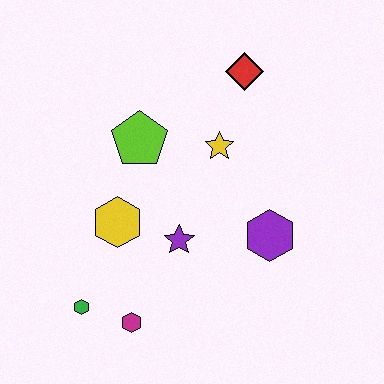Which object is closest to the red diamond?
The yellow star is closest to the red diamond.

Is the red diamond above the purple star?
Yes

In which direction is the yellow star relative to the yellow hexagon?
The yellow star is to the right of the yellow hexagon.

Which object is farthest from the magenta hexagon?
The red diamond is farthest from the magenta hexagon.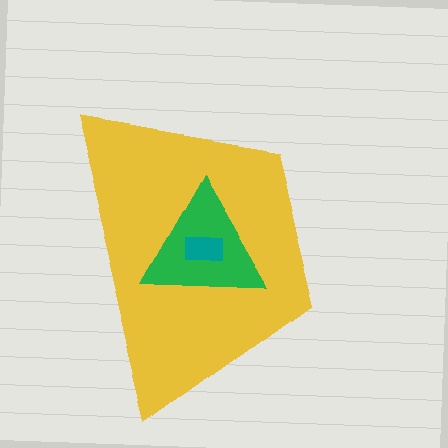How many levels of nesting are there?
3.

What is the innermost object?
The teal rectangle.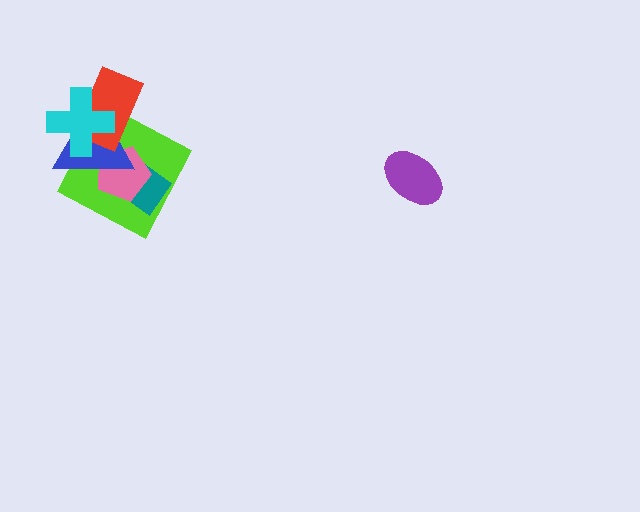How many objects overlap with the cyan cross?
3 objects overlap with the cyan cross.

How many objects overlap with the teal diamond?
3 objects overlap with the teal diamond.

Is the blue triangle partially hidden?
Yes, it is partially covered by another shape.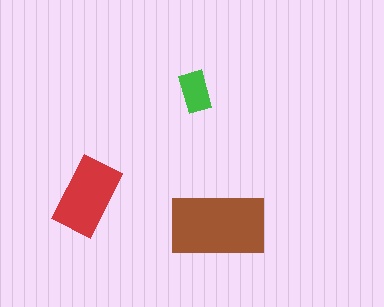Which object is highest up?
The green rectangle is topmost.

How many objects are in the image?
There are 3 objects in the image.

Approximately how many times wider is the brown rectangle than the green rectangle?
About 2.5 times wider.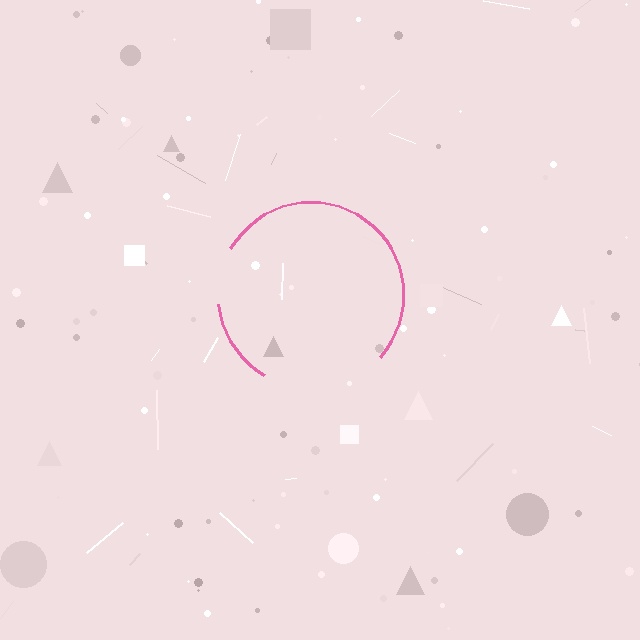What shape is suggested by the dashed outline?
The dashed outline suggests a circle.